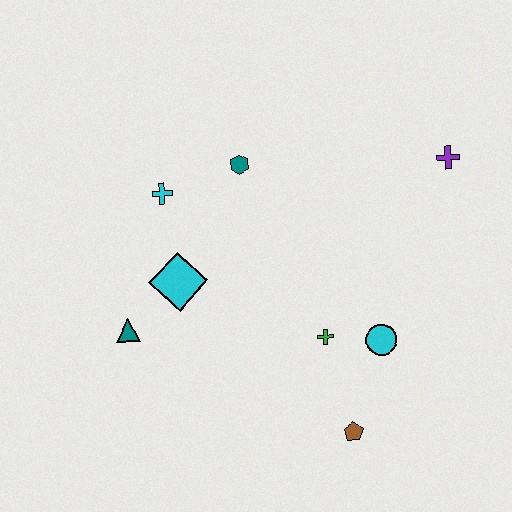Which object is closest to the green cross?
The cyan circle is closest to the green cross.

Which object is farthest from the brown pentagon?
The cyan cross is farthest from the brown pentagon.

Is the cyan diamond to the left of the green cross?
Yes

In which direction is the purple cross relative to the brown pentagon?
The purple cross is above the brown pentagon.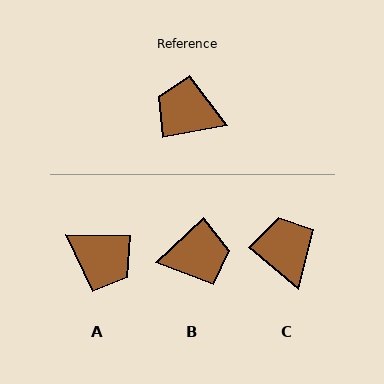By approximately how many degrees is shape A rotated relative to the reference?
Approximately 168 degrees counter-clockwise.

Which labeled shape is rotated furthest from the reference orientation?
A, about 168 degrees away.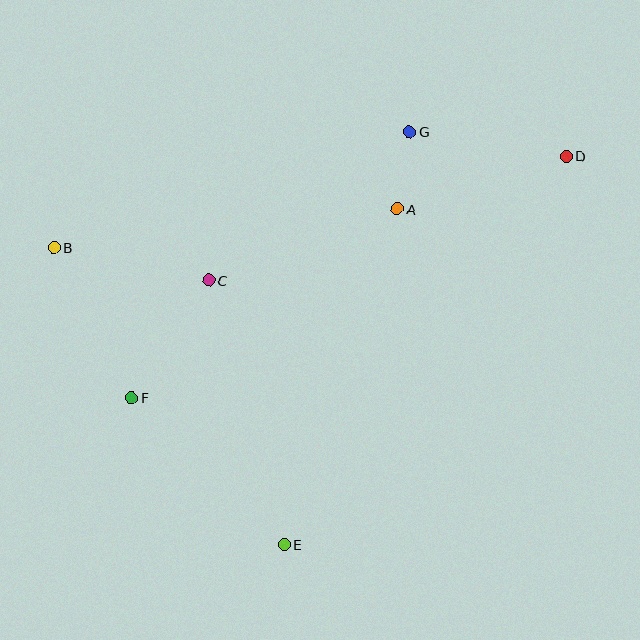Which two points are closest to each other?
Points A and G are closest to each other.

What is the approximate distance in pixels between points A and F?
The distance between A and F is approximately 326 pixels.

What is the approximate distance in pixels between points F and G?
The distance between F and G is approximately 385 pixels.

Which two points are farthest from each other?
Points B and D are farthest from each other.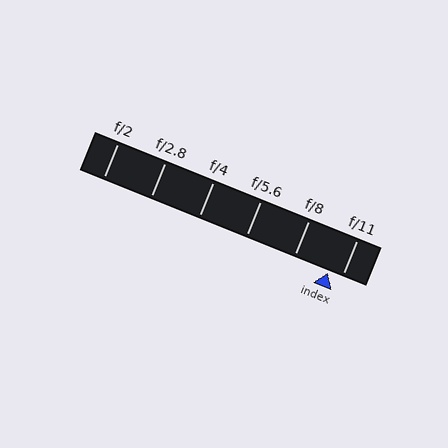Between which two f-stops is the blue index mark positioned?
The index mark is between f/8 and f/11.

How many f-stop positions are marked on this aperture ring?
There are 6 f-stop positions marked.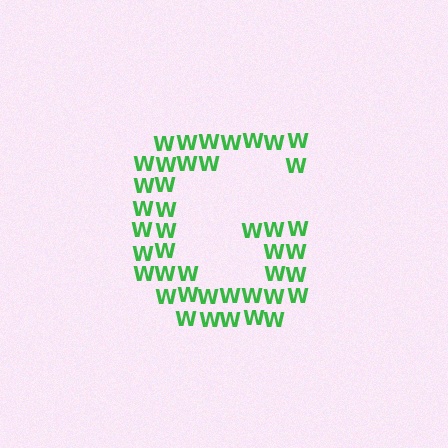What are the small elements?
The small elements are letter W's.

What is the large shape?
The large shape is the letter G.